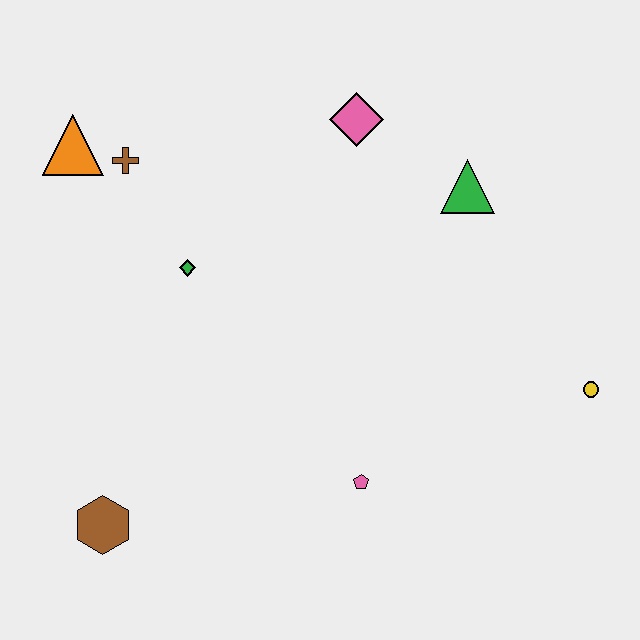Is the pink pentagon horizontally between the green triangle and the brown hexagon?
Yes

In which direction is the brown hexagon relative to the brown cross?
The brown hexagon is below the brown cross.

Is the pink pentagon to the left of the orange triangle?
No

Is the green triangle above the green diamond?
Yes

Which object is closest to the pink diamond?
The green triangle is closest to the pink diamond.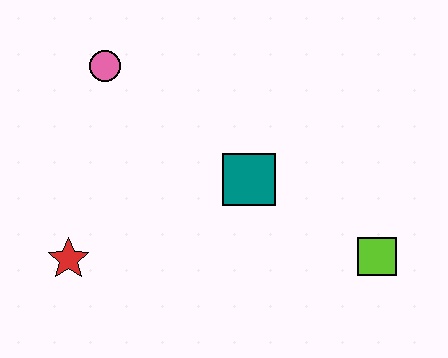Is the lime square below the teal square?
Yes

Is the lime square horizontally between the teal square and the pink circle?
No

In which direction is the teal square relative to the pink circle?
The teal square is to the right of the pink circle.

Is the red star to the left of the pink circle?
Yes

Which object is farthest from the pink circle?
The lime square is farthest from the pink circle.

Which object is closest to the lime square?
The teal square is closest to the lime square.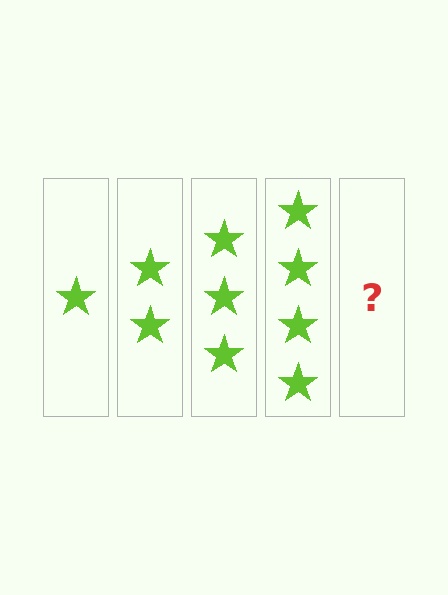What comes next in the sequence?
The next element should be 5 stars.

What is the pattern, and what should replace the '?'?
The pattern is that each step adds one more star. The '?' should be 5 stars.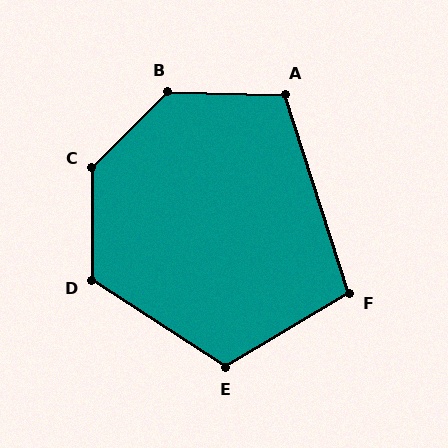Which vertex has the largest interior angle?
C, at approximately 135 degrees.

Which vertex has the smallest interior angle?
F, at approximately 103 degrees.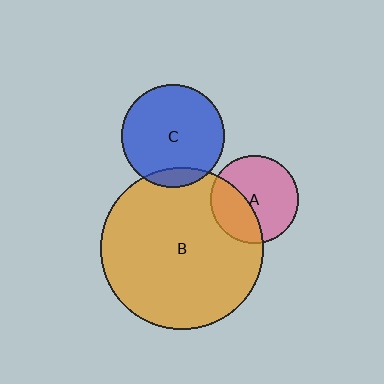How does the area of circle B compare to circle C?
Approximately 2.5 times.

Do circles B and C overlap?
Yes.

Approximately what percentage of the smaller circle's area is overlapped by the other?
Approximately 10%.